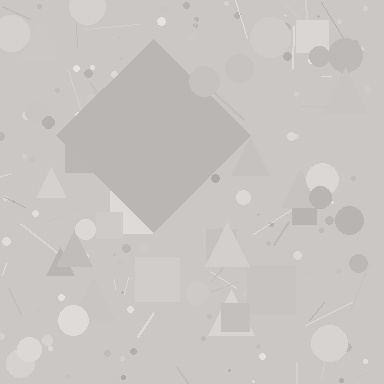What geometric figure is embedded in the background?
A diamond is embedded in the background.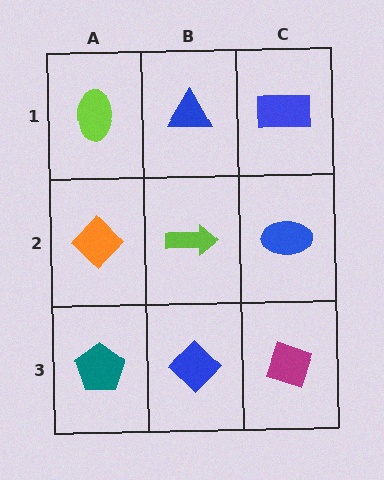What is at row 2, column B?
A lime arrow.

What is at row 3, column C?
A magenta diamond.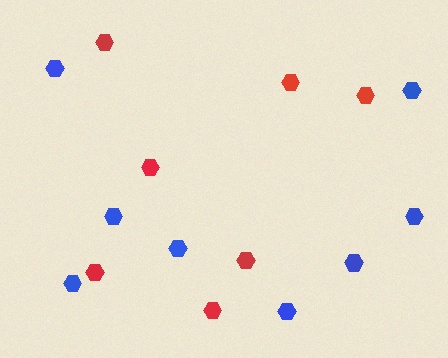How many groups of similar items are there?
There are 2 groups: one group of red hexagons (7) and one group of blue hexagons (8).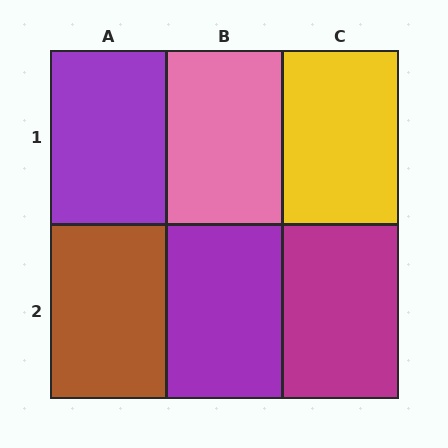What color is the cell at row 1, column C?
Yellow.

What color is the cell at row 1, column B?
Pink.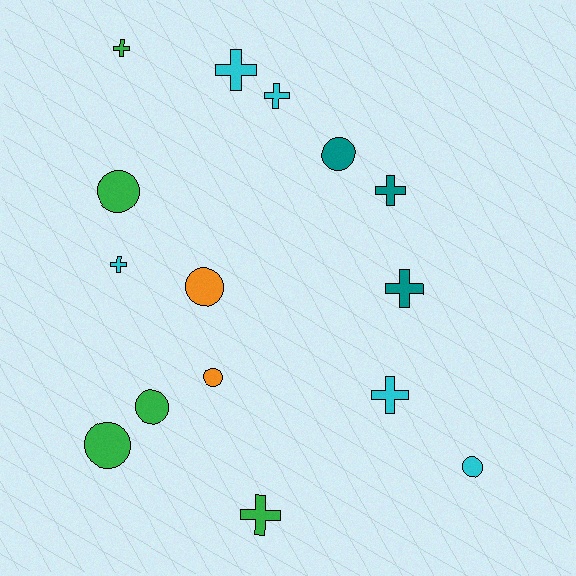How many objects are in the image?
There are 15 objects.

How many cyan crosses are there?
There are 4 cyan crosses.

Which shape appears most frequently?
Cross, with 8 objects.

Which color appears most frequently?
Green, with 5 objects.